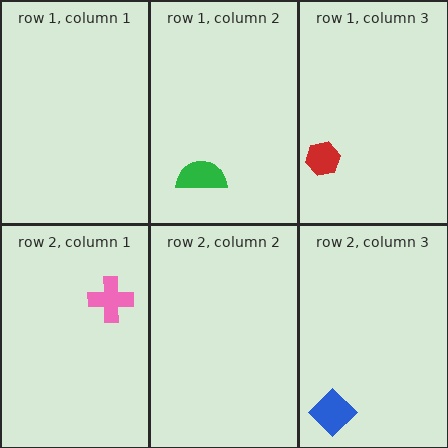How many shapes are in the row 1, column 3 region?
1.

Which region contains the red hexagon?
The row 1, column 3 region.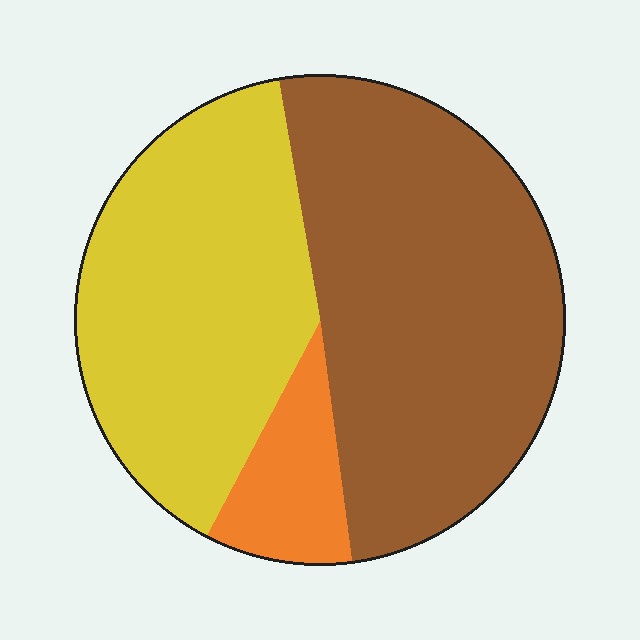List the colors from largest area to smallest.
From largest to smallest: brown, yellow, orange.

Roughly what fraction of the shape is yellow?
Yellow covers roughly 40% of the shape.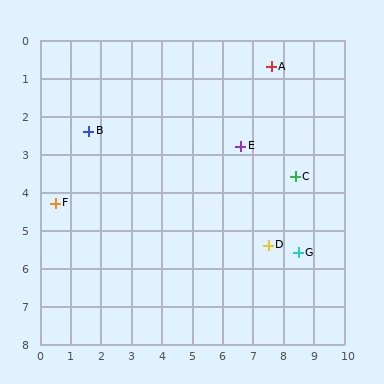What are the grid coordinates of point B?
Point B is at approximately (1.6, 2.4).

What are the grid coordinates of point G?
Point G is at approximately (8.5, 5.6).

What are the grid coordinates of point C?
Point C is at approximately (8.4, 3.6).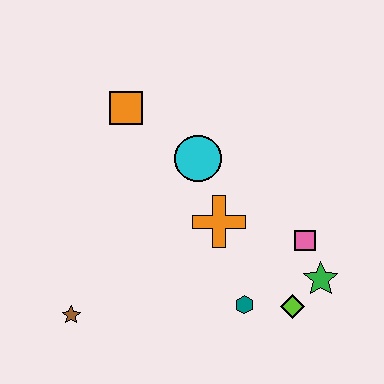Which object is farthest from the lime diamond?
The orange square is farthest from the lime diamond.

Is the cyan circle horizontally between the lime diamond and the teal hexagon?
No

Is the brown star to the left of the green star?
Yes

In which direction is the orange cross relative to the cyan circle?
The orange cross is below the cyan circle.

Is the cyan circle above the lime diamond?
Yes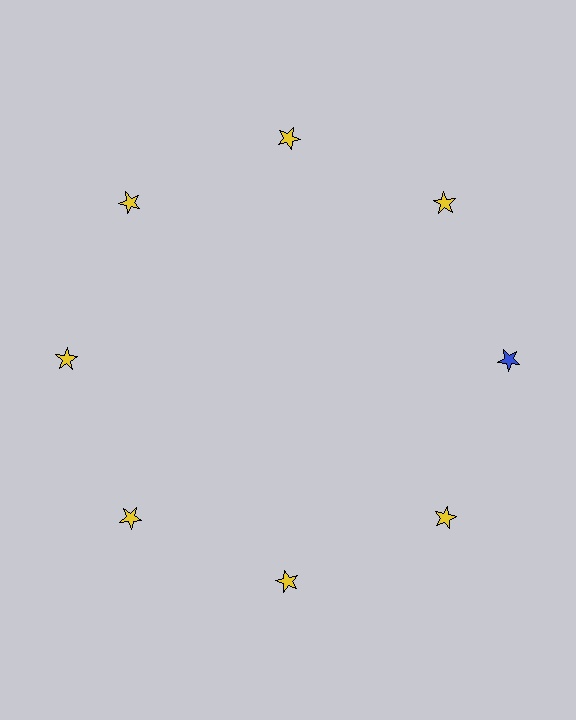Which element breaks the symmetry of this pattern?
The blue star at roughly the 3 o'clock position breaks the symmetry. All other shapes are yellow stars.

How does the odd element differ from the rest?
It has a different color: blue instead of yellow.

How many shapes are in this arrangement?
There are 8 shapes arranged in a ring pattern.